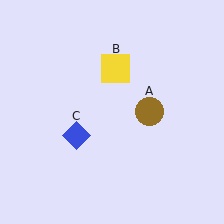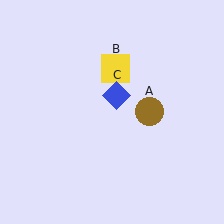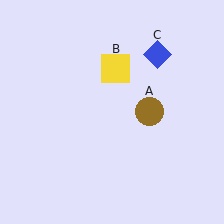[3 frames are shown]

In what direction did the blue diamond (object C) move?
The blue diamond (object C) moved up and to the right.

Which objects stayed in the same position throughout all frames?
Brown circle (object A) and yellow square (object B) remained stationary.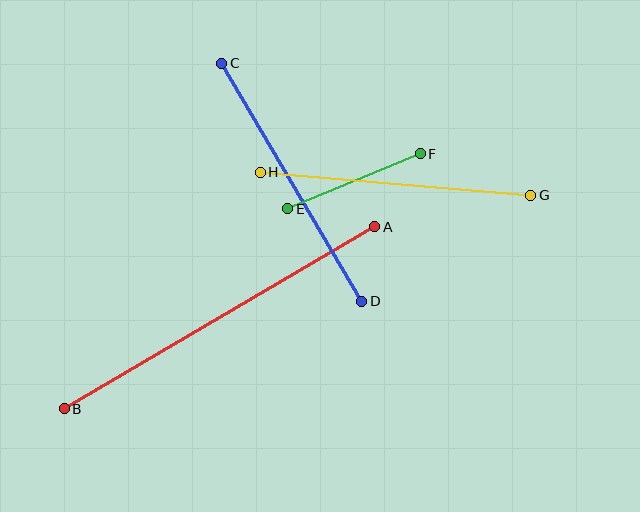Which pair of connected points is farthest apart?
Points A and B are farthest apart.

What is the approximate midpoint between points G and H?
The midpoint is at approximately (395, 184) pixels.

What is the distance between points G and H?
The distance is approximately 271 pixels.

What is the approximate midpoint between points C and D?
The midpoint is at approximately (292, 182) pixels.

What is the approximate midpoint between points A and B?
The midpoint is at approximately (220, 318) pixels.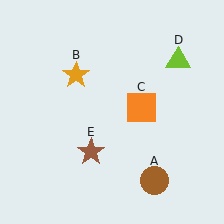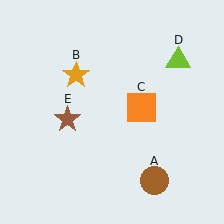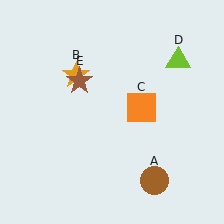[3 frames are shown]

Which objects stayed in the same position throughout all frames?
Brown circle (object A) and orange star (object B) and orange square (object C) and lime triangle (object D) remained stationary.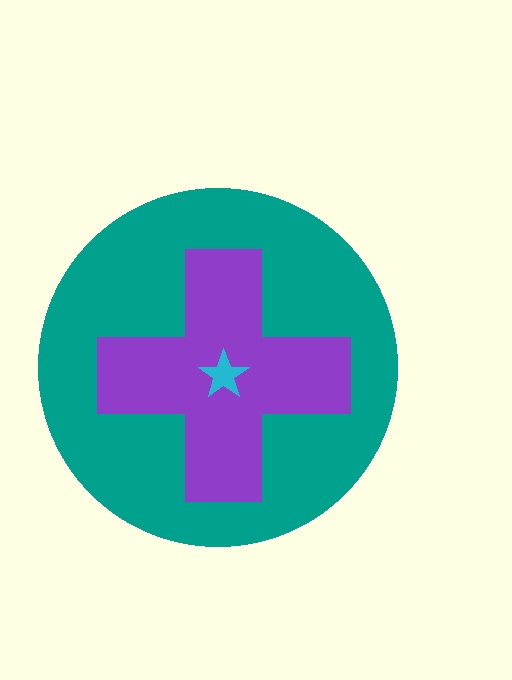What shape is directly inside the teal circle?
The purple cross.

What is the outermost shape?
The teal circle.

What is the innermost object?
The cyan star.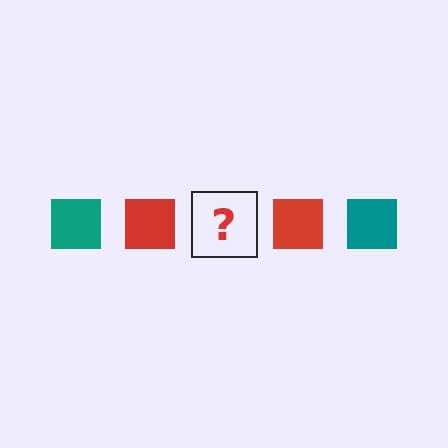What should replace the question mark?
The question mark should be replaced with a teal square.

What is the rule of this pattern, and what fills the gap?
The rule is that the pattern cycles through teal, red squares. The gap should be filled with a teal square.